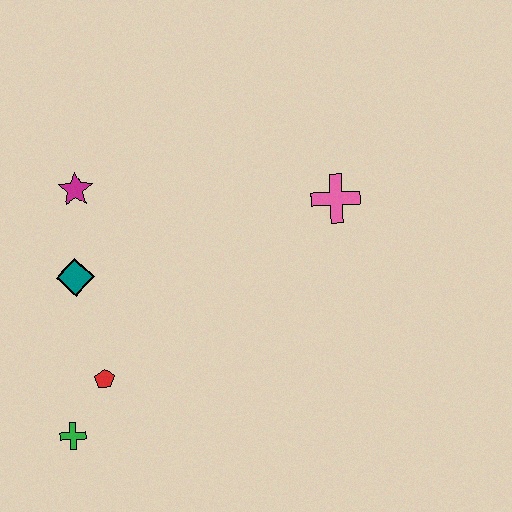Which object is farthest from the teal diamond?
The pink cross is farthest from the teal diamond.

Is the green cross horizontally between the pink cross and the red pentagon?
No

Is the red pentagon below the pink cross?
Yes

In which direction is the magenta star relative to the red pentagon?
The magenta star is above the red pentagon.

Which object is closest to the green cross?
The red pentagon is closest to the green cross.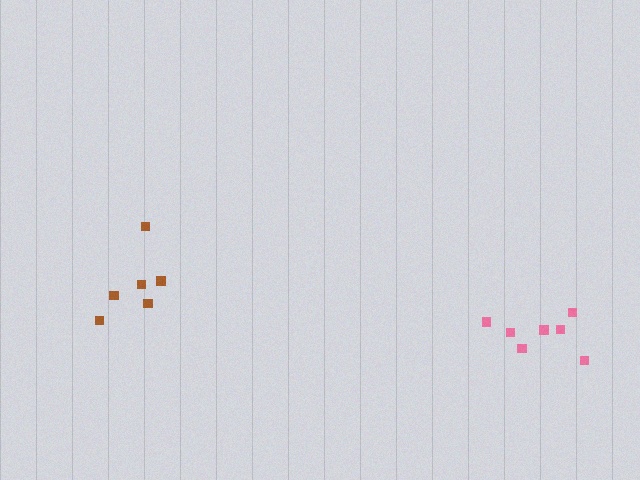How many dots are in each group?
Group 1: 6 dots, Group 2: 7 dots (13 total).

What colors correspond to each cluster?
The clusters are colored: brown, pink.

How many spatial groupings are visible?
There are 2 spatial groupings.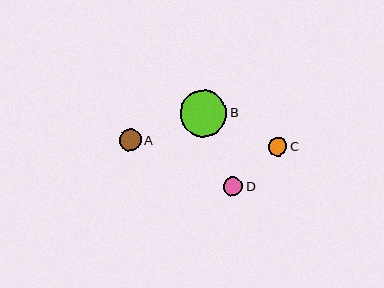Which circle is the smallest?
Circle C is the smallest with a size of approximately 18 pixels.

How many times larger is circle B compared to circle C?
Circle B is approximately 2.5 times the size of circle C.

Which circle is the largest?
Circle B is the largest with a size of approximately 46 pixels.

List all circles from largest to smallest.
From largest to smallest: B, A, D, C.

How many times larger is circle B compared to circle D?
Circle B is approximately 2.4 times the size of circle D.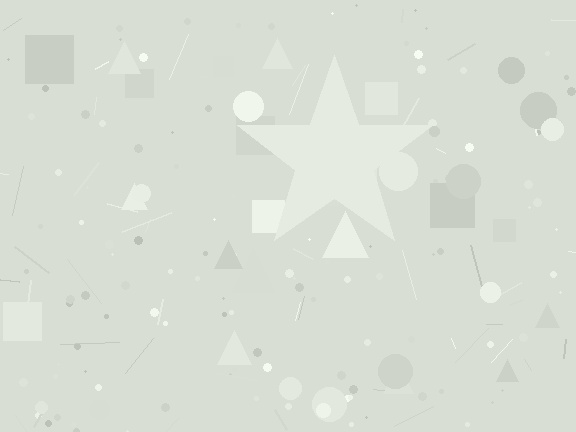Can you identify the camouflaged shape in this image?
The camouflaged shape is a star.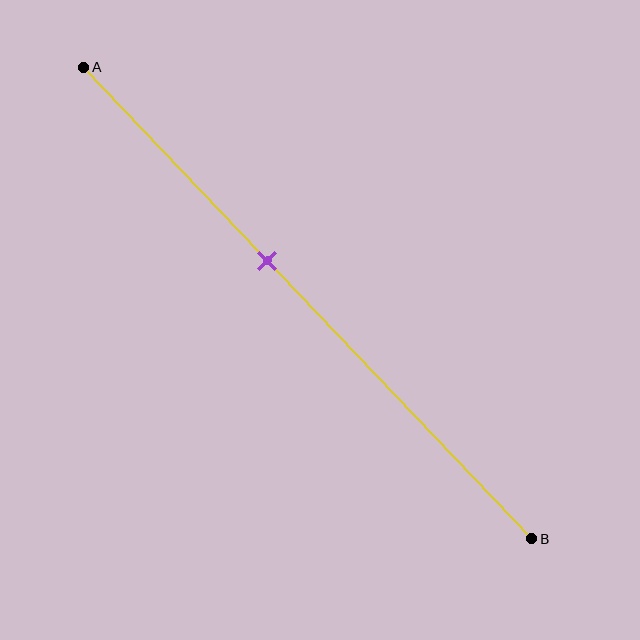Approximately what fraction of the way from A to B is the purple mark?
The purple mark is approximately 40% of the way from A to B.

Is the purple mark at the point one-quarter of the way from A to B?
No, the mark is at about 40% from A, not at the 25% one-quarter point.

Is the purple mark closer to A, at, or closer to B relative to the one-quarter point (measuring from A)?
The purple mark is closer to point B than the one-quarter point of segment AB.